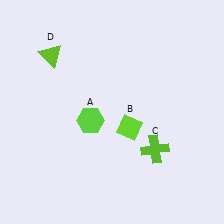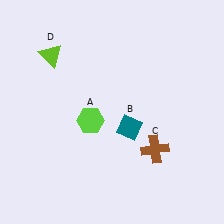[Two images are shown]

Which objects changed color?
B changed from lime to teal. C changed from lime to brown.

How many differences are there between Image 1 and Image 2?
There are 2 differences between the two images.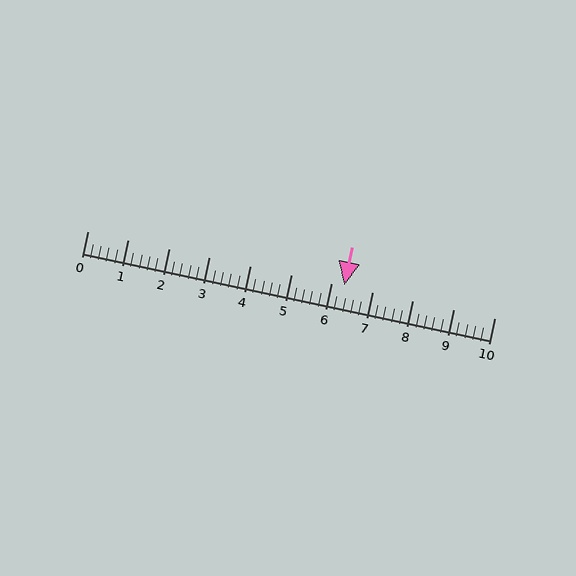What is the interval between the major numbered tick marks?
The major tick marks are spaced 1 units apart.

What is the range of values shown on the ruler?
The ruler shows values from 0 to 10.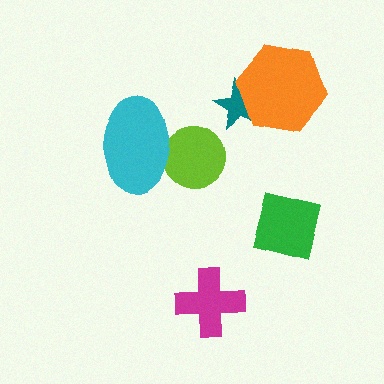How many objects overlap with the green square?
0 objects overlap with the green square.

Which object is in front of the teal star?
The orange hexagon is in front of the teal star.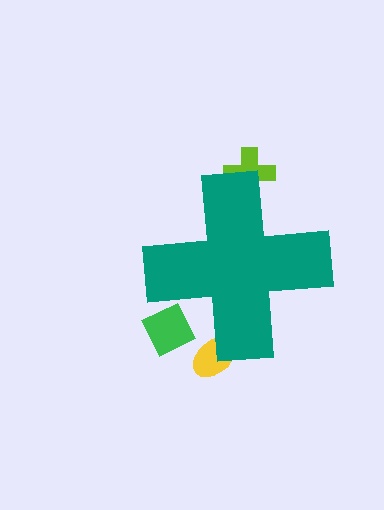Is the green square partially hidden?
Yes, the green square is partially hidden behind the teal cross.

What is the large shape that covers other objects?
A teal cross.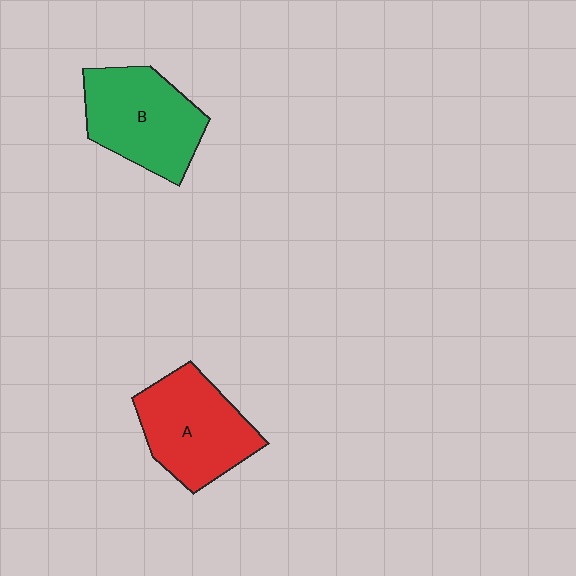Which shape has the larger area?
Shape B (green).